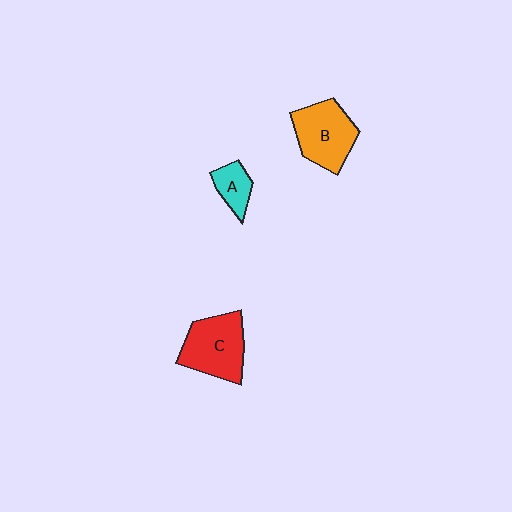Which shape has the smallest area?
Shape A (cyan).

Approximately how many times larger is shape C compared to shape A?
Approximately 2.3 times.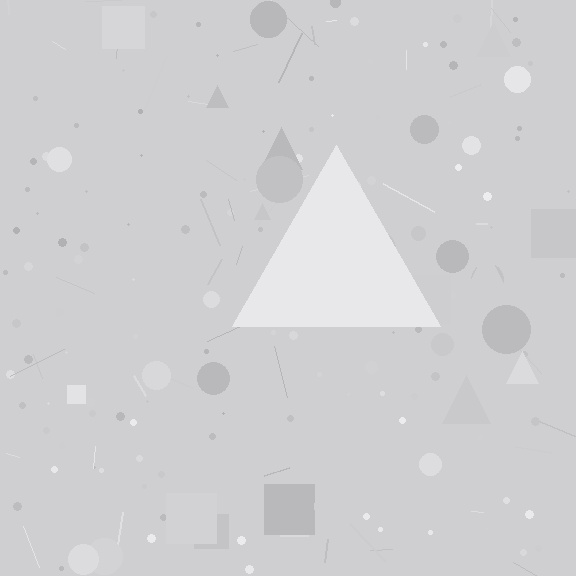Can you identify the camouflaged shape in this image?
The camouflaged shape is a triangle.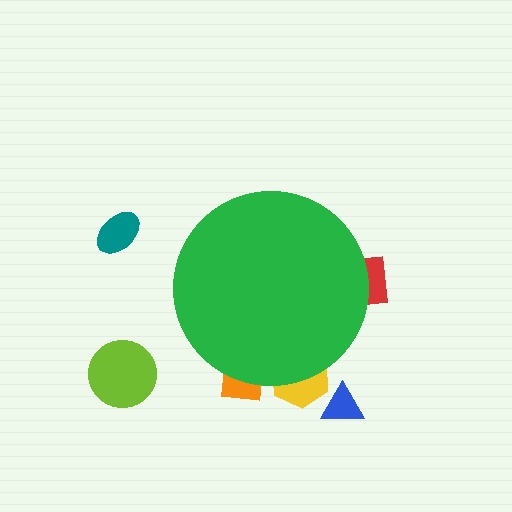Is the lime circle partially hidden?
No, the lime circle is fully visible.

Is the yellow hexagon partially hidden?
Yes, the yellow hexagon is partially hidden behind the green circle.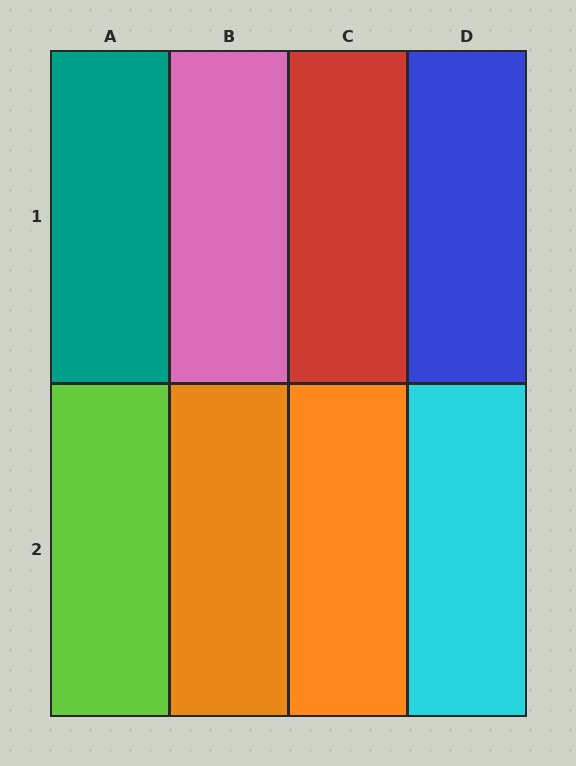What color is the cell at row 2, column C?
Orange.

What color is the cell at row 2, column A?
Lime.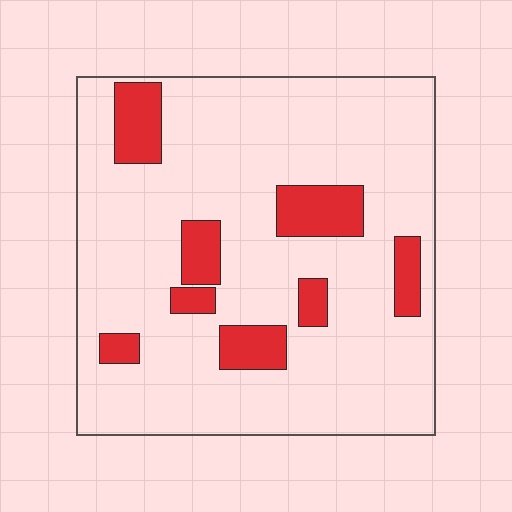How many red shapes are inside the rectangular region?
8.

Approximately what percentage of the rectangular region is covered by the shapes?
Approximately 15%.